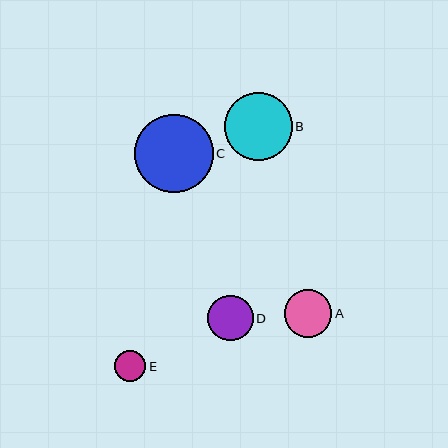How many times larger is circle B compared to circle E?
Circle B is approximately 2.2 times the size of circle E.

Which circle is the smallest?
Circle E is the smallest with a size of approximately 31 pixels.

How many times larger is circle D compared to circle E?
Circle D is approximately 1.4 times the size of circle E.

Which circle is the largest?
Circle C is the largest with a size of approximately 79 pixels.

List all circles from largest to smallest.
From largest to smallest: C, B, A, D, E.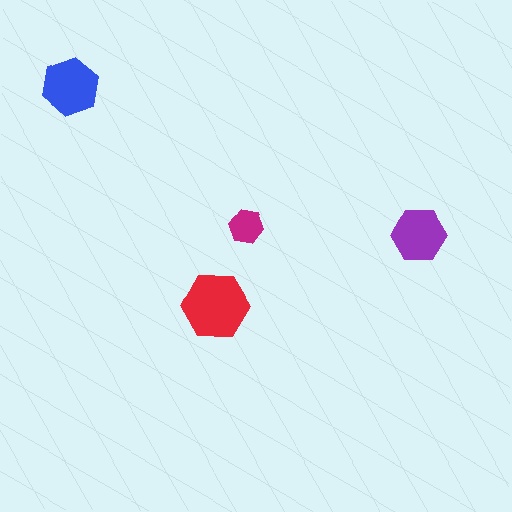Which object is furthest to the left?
The blue hexagon is leftmost.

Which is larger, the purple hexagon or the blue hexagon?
The blue one.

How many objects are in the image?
There are 4 objects in the image.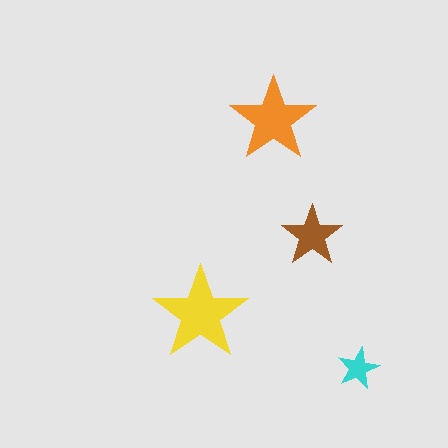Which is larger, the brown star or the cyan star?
The brown one.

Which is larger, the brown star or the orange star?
The orange one.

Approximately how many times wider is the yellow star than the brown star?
About 1.5 times wider.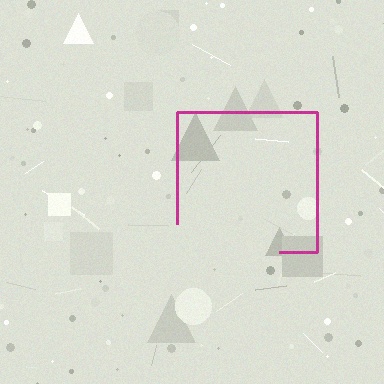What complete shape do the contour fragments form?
The contour fragments form a square.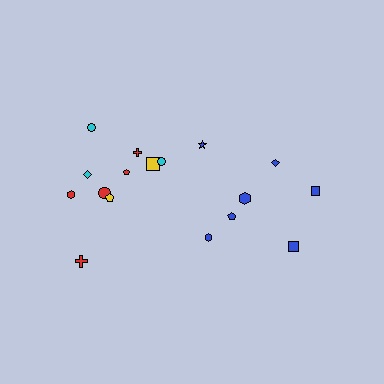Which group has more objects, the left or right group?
The left group.